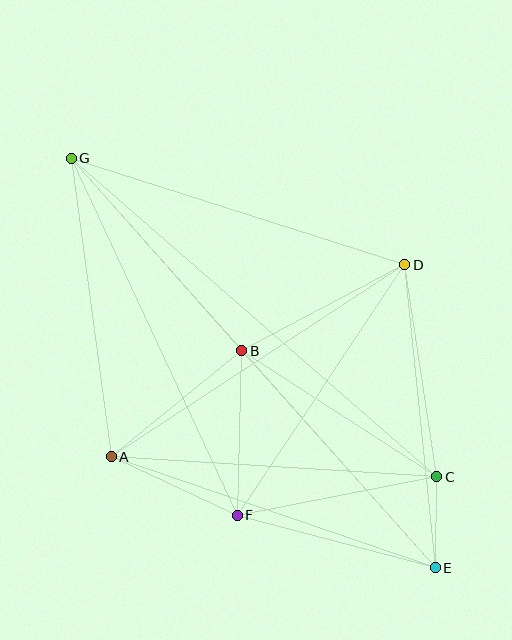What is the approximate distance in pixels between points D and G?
The distance between D and G is approximately 350 pixels.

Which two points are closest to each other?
Points C and E are closest to each other.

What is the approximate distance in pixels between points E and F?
The distance between E and F is approximately 205 pixels.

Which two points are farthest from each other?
Points E and G are farthest from each other.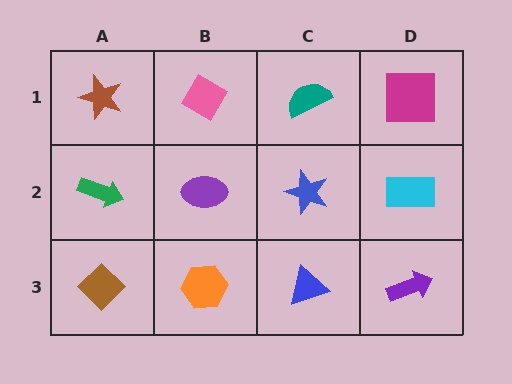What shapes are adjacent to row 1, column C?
A blue star (row 2, column C), a pink diamond (row 1, column B), a magenta square (row 1, column D).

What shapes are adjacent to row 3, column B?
A purple ellipse (row 2, column B), a brown diamond (row 3, column A), a blue triangle (row 3, column C).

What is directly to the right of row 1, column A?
A pink diamond.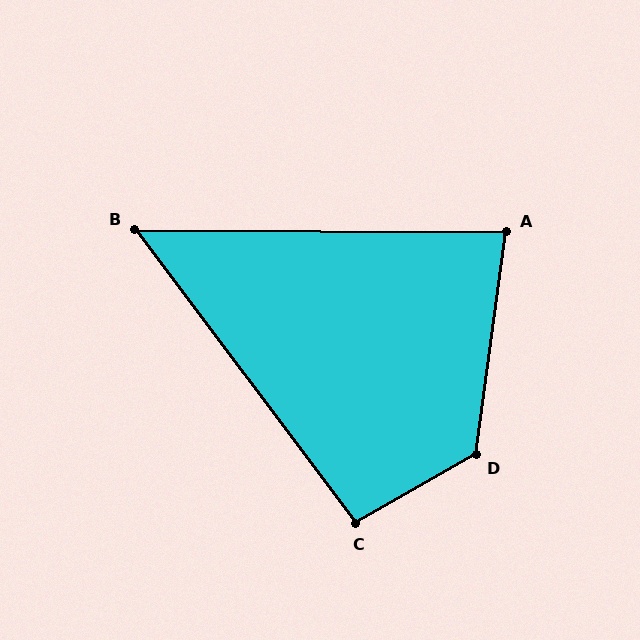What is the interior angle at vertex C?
Approximately 97 degrees (obtuse).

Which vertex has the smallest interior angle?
B, at approximately 53 degrees.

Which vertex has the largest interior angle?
D, at approximately 127 degrees.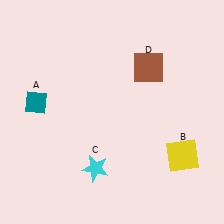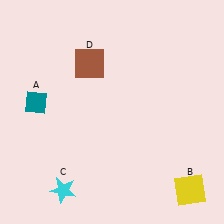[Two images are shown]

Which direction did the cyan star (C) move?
The cyan star (C) moved left.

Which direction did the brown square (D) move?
The brown square (D) moved left.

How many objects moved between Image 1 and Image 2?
3 objects moved between the two images.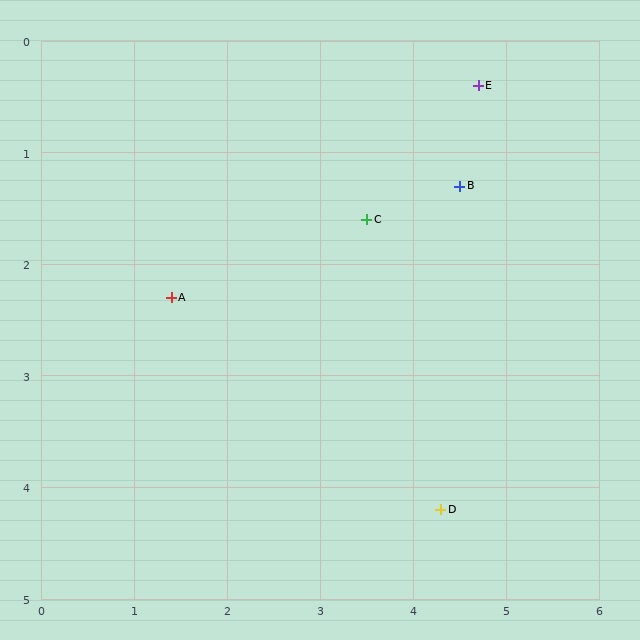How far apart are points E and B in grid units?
Points E and B are about 0.9 grid units apart.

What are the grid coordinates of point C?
Point C is at approximately (3.5, 1.6).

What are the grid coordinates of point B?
Point B is at approximately (4.5, 1.3).